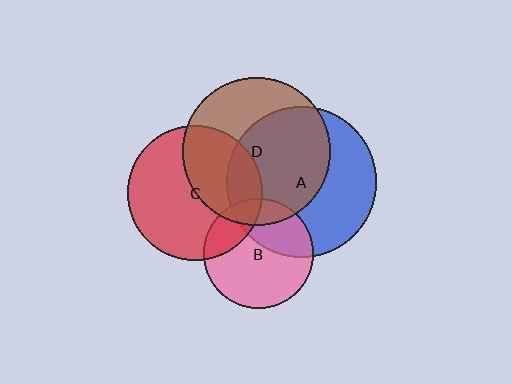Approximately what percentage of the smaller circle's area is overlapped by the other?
Approximately 15%.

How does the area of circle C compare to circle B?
Approximately 1.5 times.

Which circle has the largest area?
Circle A (blue).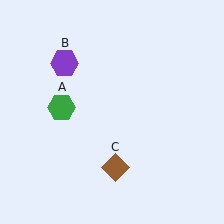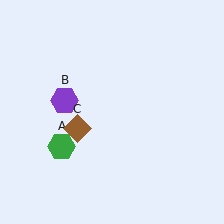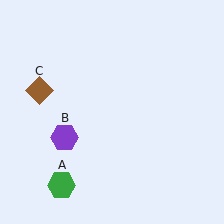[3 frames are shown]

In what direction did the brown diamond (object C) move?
The brown diamond (object C) moved up and to the left.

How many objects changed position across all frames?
3 objects changed position: green hexagon (object A), purple hexagon (object B), brown diamond (object C).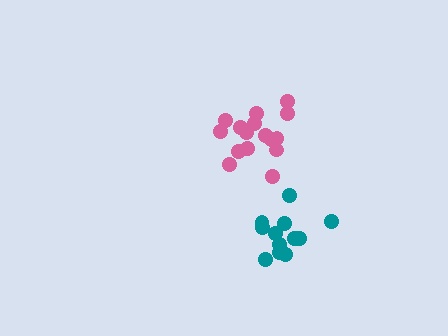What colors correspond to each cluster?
The clusters are colored: pink, teal.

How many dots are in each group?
Group 1: 17 dots, Group 2: 12 dots (29 total).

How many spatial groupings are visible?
There are 2 spatial groupings.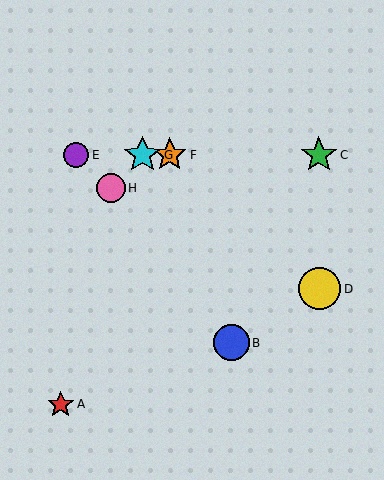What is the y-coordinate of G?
Object G is at y≈155.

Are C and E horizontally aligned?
Yes, both are at y≈155.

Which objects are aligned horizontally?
Objects C, E, F, G are aligned horizontally.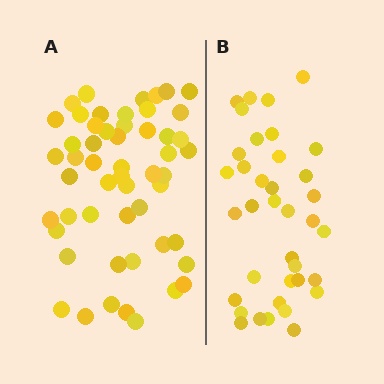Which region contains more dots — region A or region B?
Region A (the left region) has more dots.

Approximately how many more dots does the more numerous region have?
Region A has approximately 15 more dots than region B.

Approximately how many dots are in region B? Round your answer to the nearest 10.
About 40 dots. (The exact count is 37, which rounds to 40.)